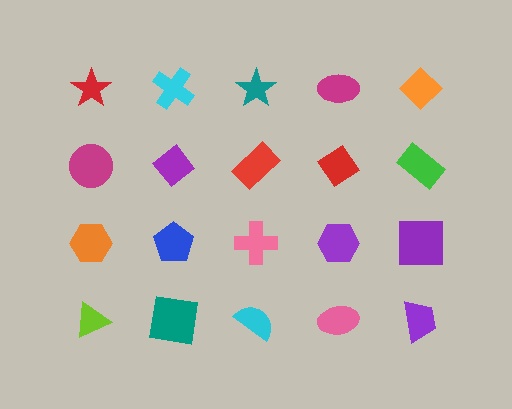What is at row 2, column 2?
A purple diamond.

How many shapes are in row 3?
5 shapes.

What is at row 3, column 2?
A blue pentagon.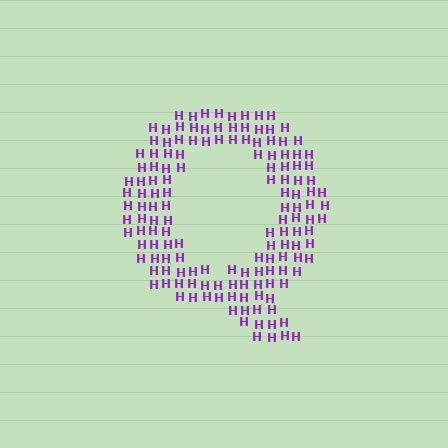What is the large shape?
The large shape is the letter Q.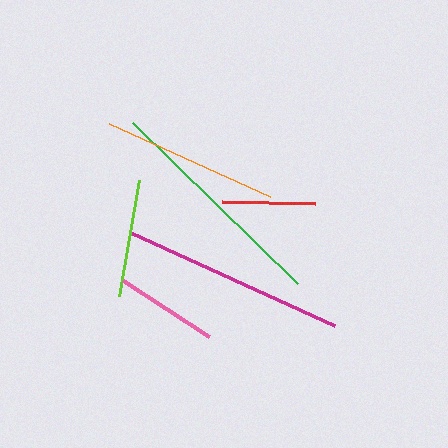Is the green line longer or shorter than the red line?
The green line is longer than the red line.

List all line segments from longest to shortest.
From longest to shortest: green, magenta, orange, lime, pink, red.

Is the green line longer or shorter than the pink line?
The green line is longer than the pink line.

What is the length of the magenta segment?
The magenta segment is approximately 224 pixels long.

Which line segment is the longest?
The green line is the longest at approximately 230 pixels.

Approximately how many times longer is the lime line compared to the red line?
The lime line is approximately 1.3 times the length of the red line.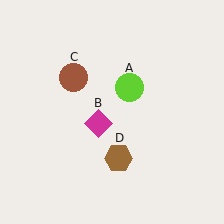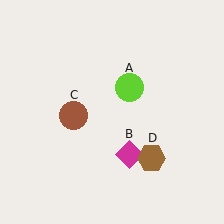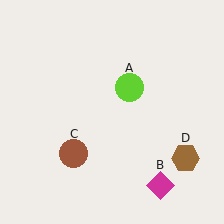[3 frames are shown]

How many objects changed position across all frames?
3 objects changed position: magenta diamond (object B), brown circle (object C), brown hexagon (object D).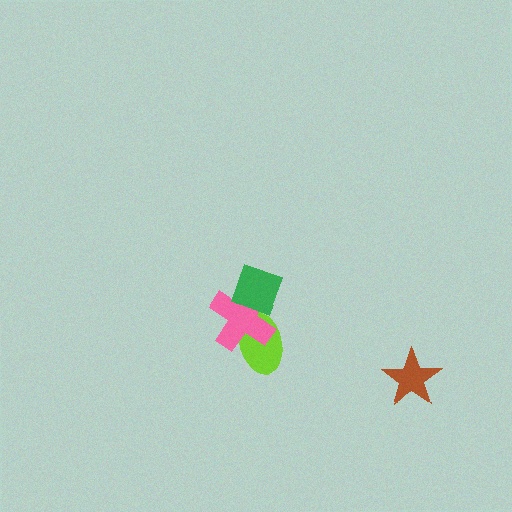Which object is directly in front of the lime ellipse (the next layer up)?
The pink cross is directly in front of the lime ellipse.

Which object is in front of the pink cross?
The green diamond is in front of the pink cross.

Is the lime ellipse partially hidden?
Yes, it is partially covered by another shape.